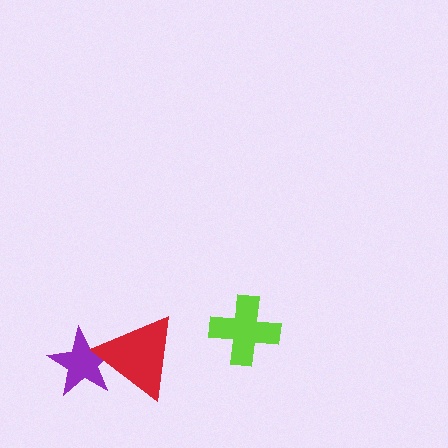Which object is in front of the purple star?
The red triangle is in front of the purple star.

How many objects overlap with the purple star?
1 object overlaps with the purple star.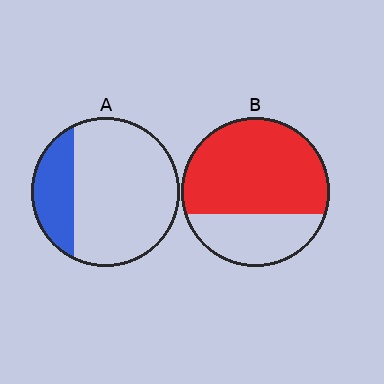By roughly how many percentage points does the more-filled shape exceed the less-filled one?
By roughly 45 percentage points (B over A).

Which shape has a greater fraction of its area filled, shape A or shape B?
Shape B.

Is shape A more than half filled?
No.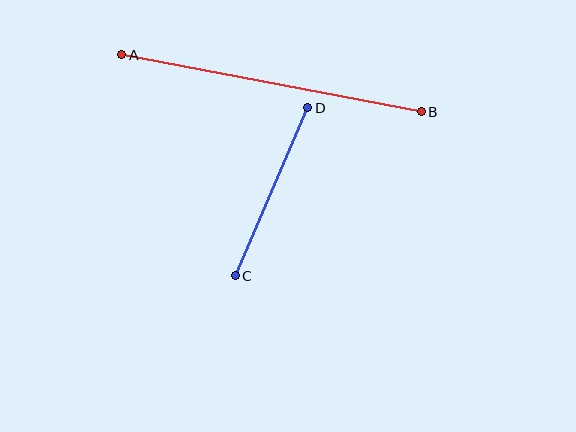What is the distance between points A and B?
The distance is approximately 305 pixels.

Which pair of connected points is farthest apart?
Points A and B are farthest apart.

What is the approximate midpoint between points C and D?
The midpoint is at approximately (271, 192) pixels.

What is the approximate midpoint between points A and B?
The midpoint is at approximately (271, 83) pixels.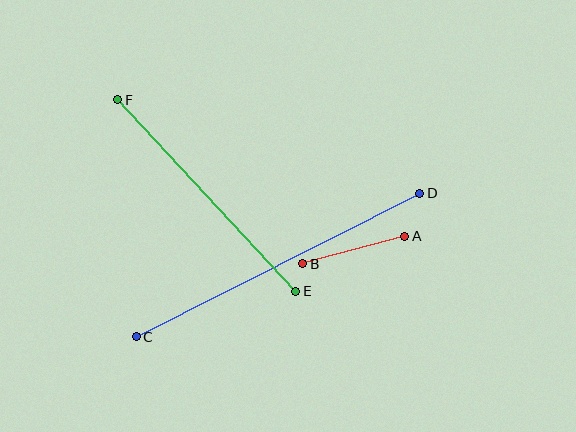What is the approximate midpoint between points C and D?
The midpoint is at approximately (278, 265) pixels.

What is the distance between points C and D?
The distance is approximately 318 pixels.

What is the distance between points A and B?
The distance is approximately 106 pixels.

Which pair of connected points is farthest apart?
Points C and D are farthest apart.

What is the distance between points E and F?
The distance is approximately 262 pixels.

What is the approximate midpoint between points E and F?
The midpoint is at approximately (207, 196) pixels.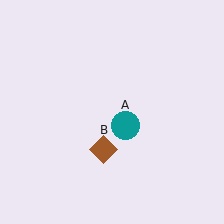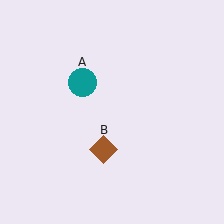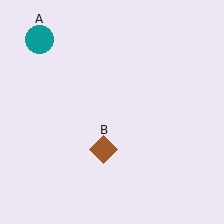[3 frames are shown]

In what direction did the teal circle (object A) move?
The teal circle (object A) moved up and to the left.